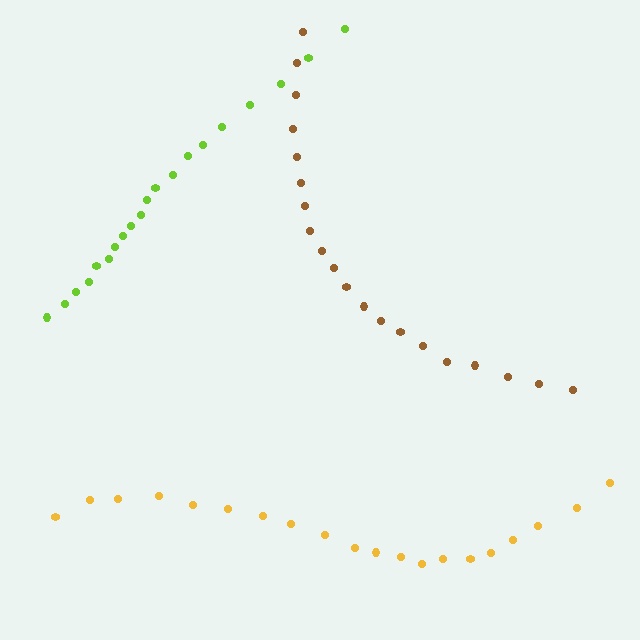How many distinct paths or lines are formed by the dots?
There are 3 distinct paths.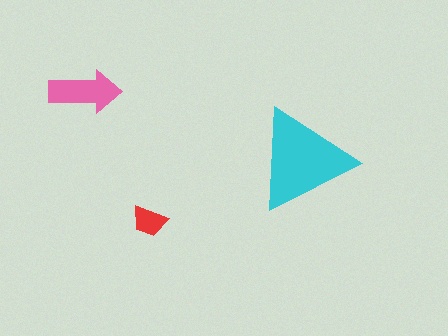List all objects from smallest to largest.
The red trapezoid, the pink arrow, the cyan triangle.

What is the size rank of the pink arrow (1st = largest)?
2nd.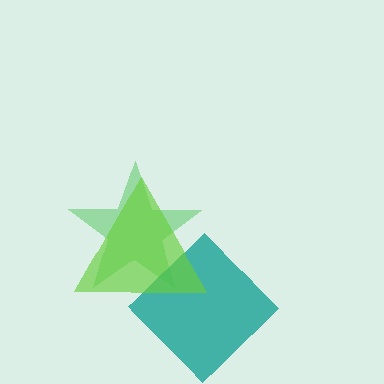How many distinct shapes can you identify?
There are 3 distinct shapes: a green star, a teal diamond, a lime triangle.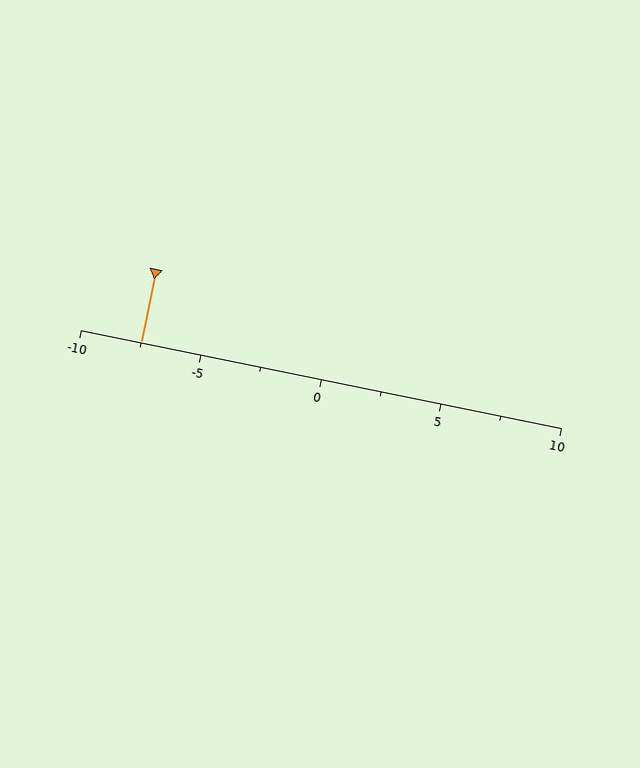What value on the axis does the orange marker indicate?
The marker indicates approximately -7.5.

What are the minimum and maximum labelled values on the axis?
The axis runs from -10 to 10.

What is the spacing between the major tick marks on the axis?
The major ticks are spaced 5 apart.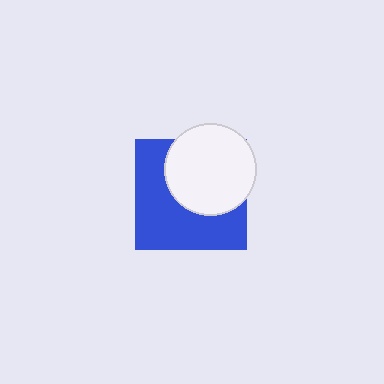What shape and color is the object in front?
The object in front is a white circle.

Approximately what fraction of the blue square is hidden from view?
Roughly 45% of the blue square is hidden behind the white circle.